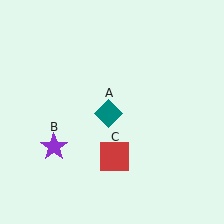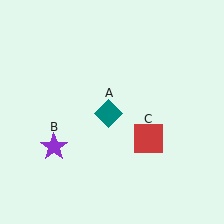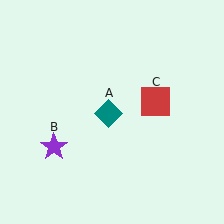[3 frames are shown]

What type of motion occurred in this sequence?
The red square (object C) rotated counterclockwise around the center of the scene.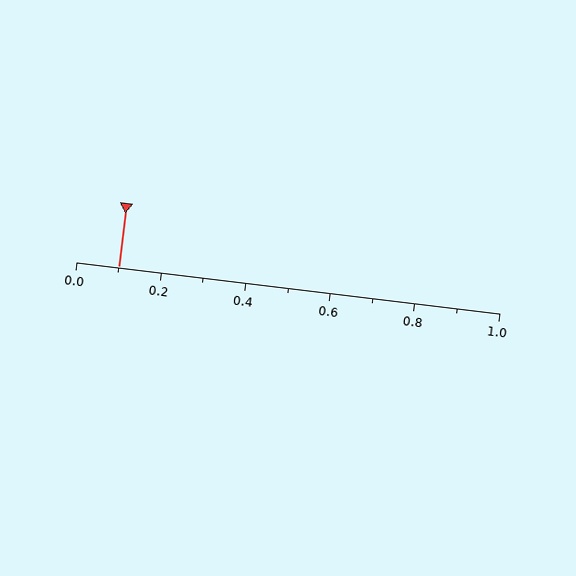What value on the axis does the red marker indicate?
The marker indicates approximately 0.1.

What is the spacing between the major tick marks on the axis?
The major ticks are spaced 0.2 apart.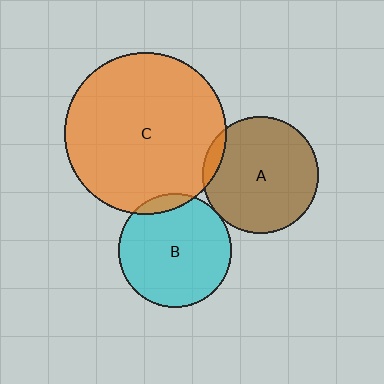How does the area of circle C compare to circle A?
Approximately 1.9 times.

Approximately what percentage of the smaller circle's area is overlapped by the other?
Approximately 5%.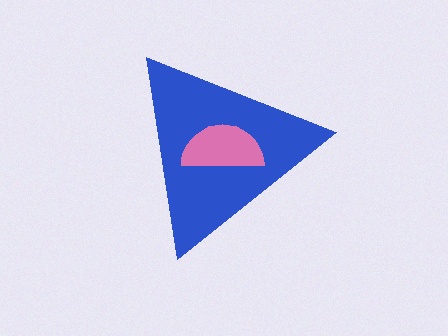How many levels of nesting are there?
2.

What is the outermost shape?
The blue triangle.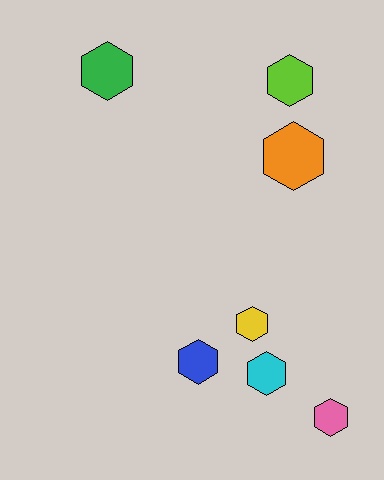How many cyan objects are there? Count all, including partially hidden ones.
There is 1 cyan object.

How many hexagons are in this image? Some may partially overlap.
There are 7 hexagons.